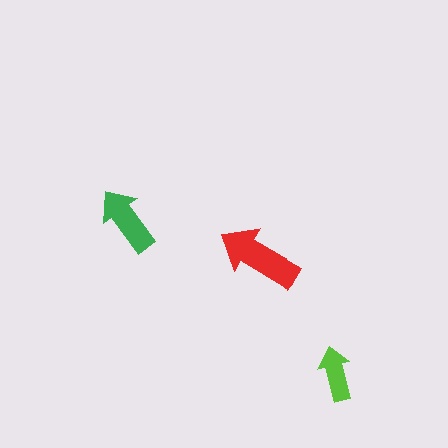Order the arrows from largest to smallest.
the red one, the green one, the lime one.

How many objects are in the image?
There are 3 objects in the image.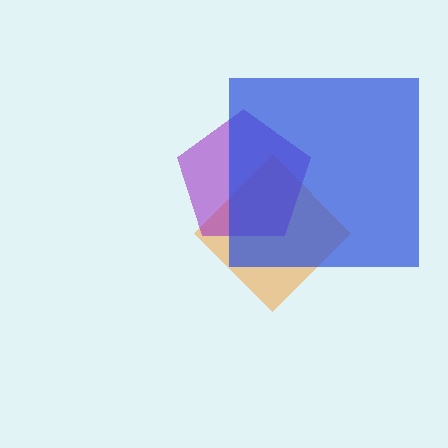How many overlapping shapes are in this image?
There are 3 overlapping shapes in the image.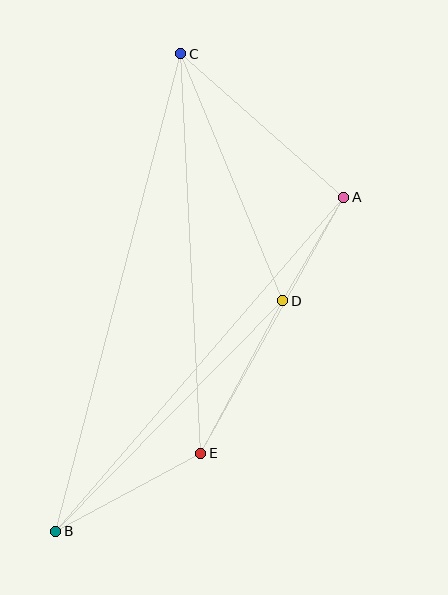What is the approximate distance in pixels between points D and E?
The distance between D and E is approximately 173 pixels.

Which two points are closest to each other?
Points A and D are closest to each other.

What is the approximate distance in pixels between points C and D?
The distance between C and D is approximately 267 pixels.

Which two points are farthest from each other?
Points B and C are farthest from each other.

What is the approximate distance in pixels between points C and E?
The distance between C and E is approximately 400 pixels.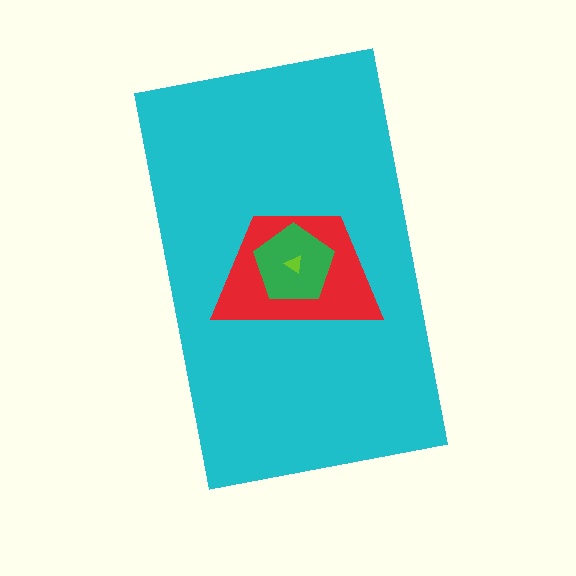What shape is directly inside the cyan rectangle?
The red trapezoid.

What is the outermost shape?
The cyan rectangle.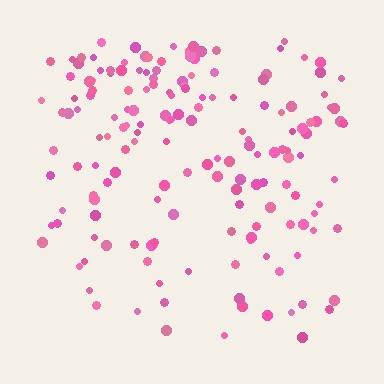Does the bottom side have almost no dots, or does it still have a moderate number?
Still a moderate number, just noticeably fewer than the top.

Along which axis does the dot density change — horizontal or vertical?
Vertical.